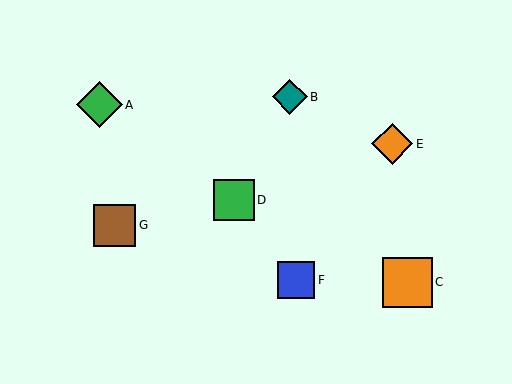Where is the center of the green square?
The center of the green square is at (234, 200).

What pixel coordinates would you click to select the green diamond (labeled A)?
Click at (100, 105) to select the green diamond A.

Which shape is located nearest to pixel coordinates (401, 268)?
The orange square (labeled C) at (407, 282) is nearest to that location.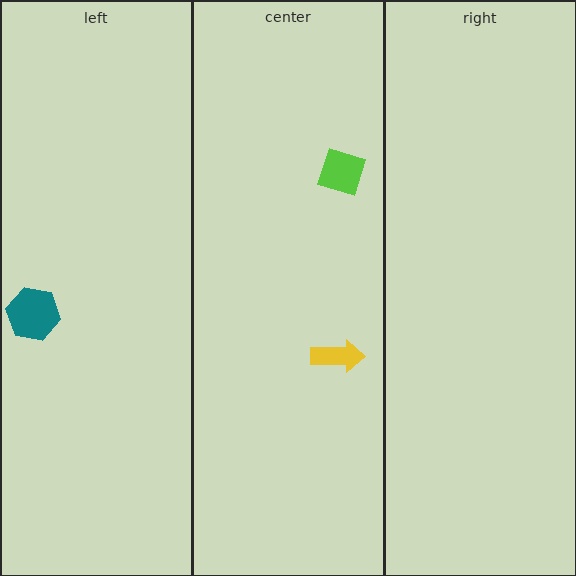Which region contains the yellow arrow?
The center region.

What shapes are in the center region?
The lime diamond, the yellow arrow.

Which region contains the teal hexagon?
The left region.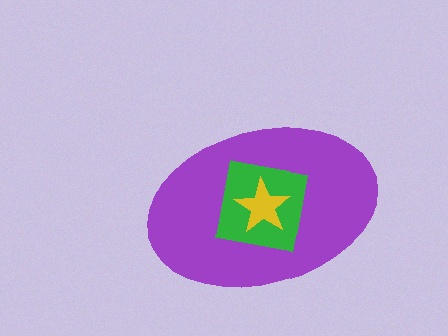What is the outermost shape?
The purple ellipse.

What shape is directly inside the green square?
The yellow star.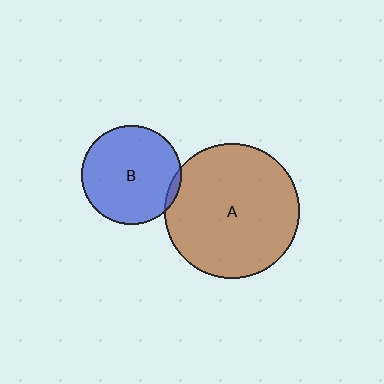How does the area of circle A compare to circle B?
Approximately 1.8 times.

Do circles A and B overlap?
Yes.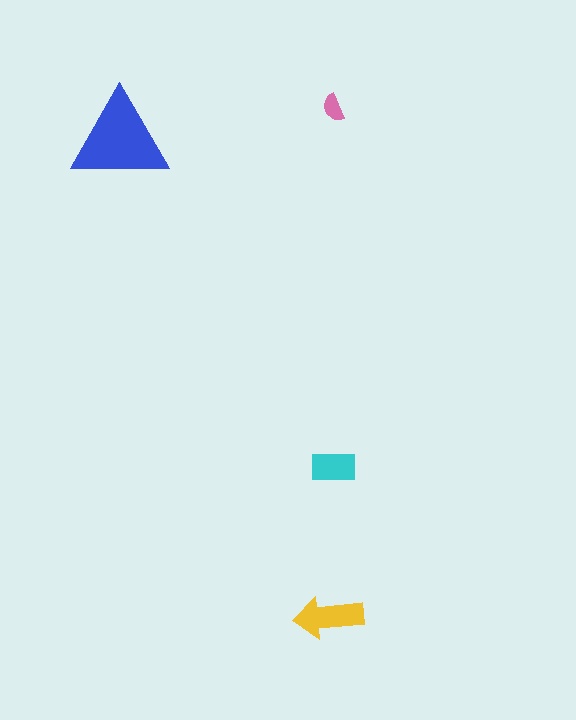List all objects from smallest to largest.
The pink semicircle, the cyan rectangle, the yellow arrow, the blue triangle.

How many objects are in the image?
There are 4 objects in the image.